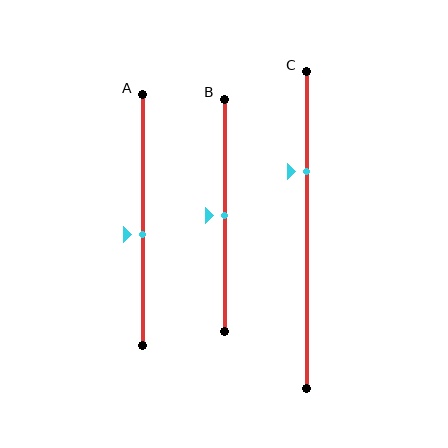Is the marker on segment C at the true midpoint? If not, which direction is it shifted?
No, the marker on segment C is shifted upward by about 18% of the segment length.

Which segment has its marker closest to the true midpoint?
Segment B has its marker closest to the true midpoint.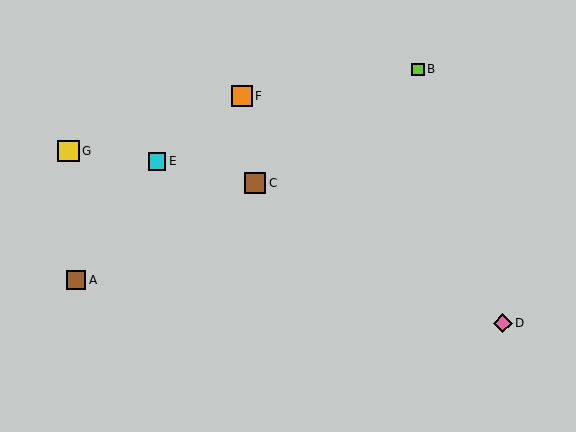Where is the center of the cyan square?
The center of the cyan square is at (157, 161).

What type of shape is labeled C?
Shape C is a brown square.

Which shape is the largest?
The brown square (labeled C) is the largest.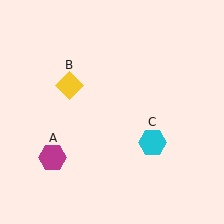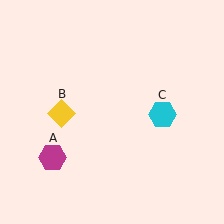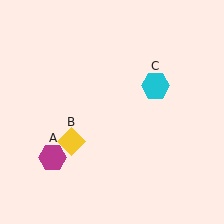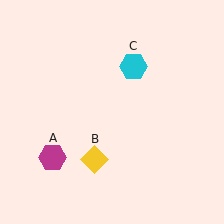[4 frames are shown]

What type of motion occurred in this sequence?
The yellow diamond (object B), cyan hexagon (object C) rotated counterclockwise around the center of the scene.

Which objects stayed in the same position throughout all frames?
Magenta hexagon (object A) remained stationary.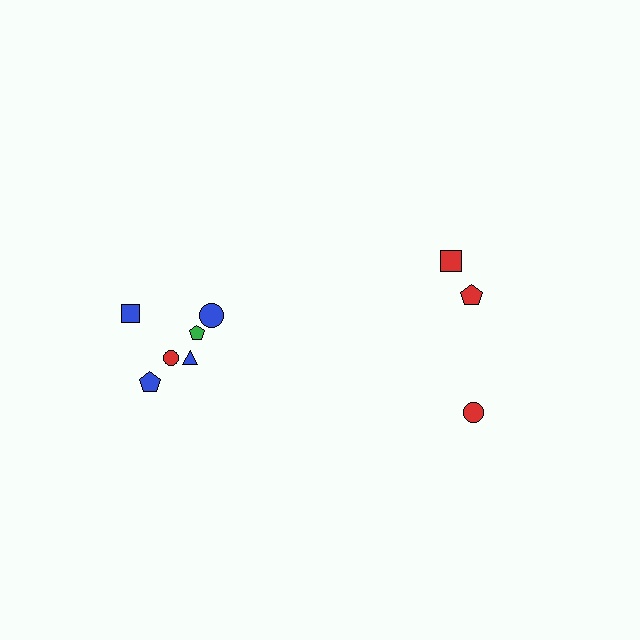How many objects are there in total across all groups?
There are 10 objects.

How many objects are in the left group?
There are 7 objects.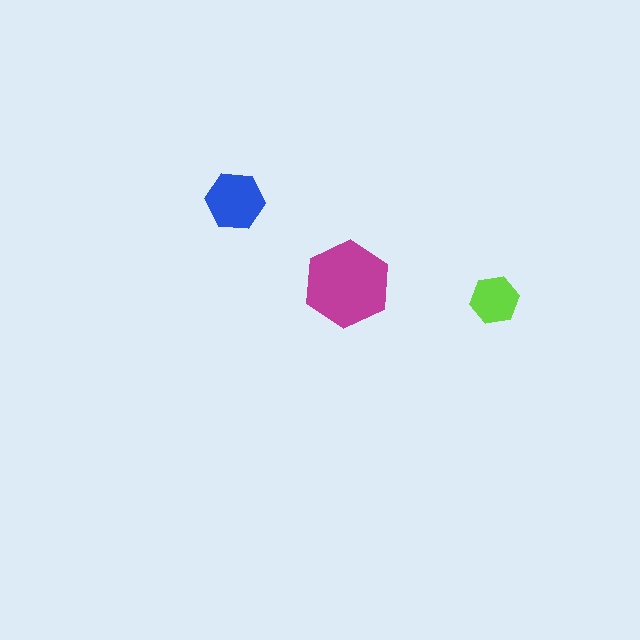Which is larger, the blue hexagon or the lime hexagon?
The blue one.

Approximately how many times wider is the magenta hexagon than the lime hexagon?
About 2 times wider.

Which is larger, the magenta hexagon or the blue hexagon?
The magenta one.